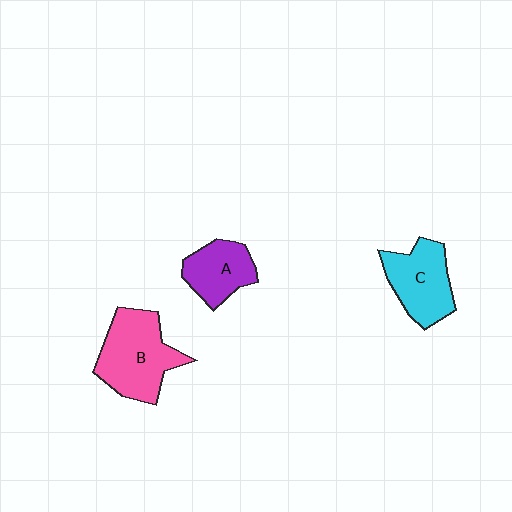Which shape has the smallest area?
Shape A (purple).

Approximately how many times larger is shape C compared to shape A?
Approximately 1.2 times.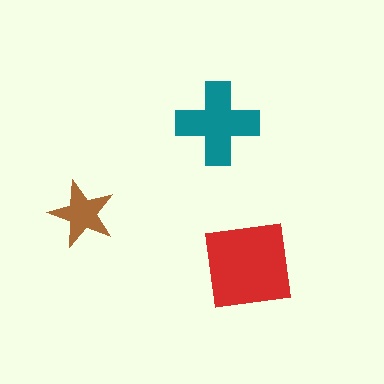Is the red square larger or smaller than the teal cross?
Larger.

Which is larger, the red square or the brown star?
The red square.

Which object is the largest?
The red square.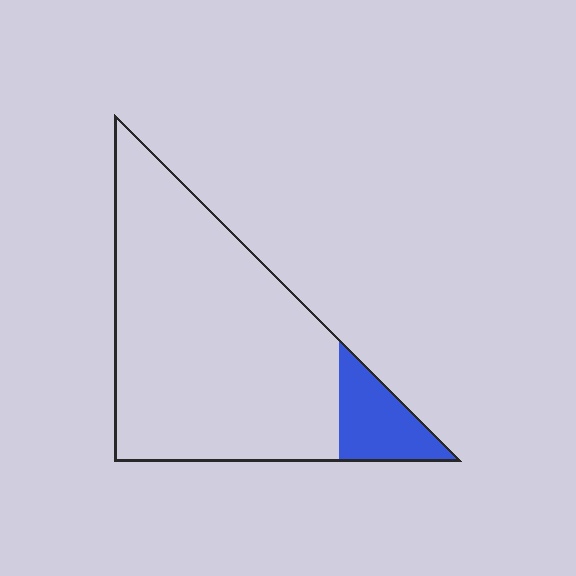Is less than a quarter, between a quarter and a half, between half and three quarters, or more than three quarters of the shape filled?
Less than a quarter.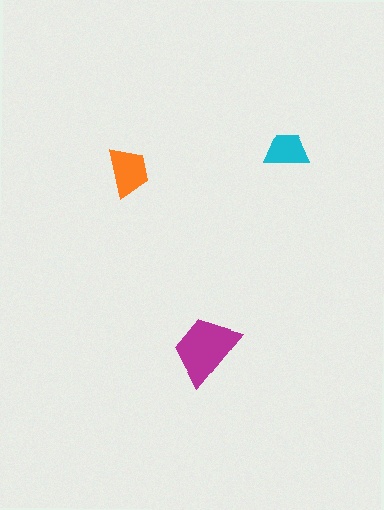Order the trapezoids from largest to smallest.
the magenta one, the orange one, the cyan one.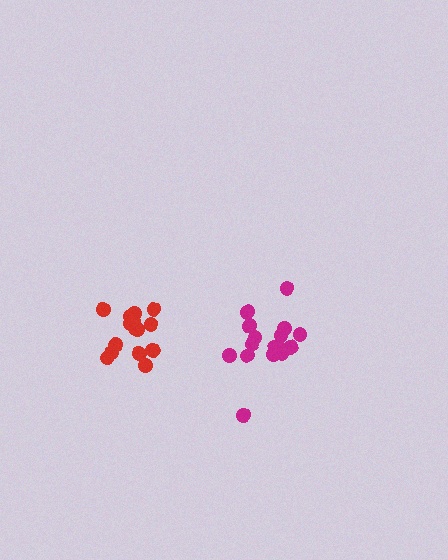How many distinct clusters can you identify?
There are 2 distinct clusters.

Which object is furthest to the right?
The magenta cluster is rightmost.